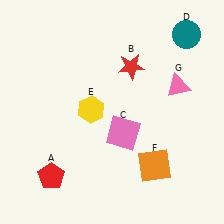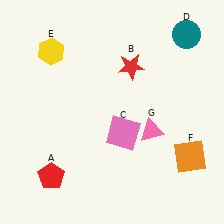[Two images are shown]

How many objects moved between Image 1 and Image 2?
3 objects moved between the two images.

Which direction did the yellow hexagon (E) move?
The yellow hexagon (E) moved up.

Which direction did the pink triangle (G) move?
The pink triangle (G) moved down.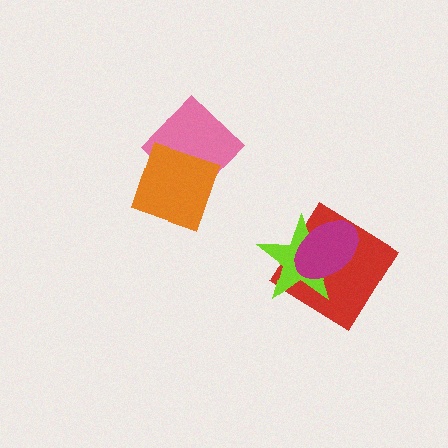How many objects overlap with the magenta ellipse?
2 objects overlap with the magenta ellipse.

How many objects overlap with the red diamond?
2 objects overlap with the red diamond.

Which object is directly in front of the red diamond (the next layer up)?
The lime star is directly in front of the red diamond.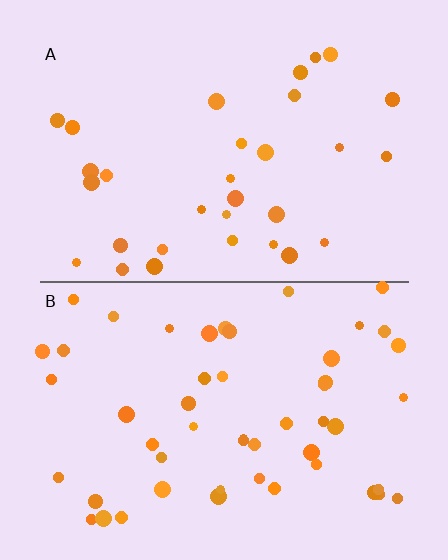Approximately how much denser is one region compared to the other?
Approximately 1.7× — region B over region A.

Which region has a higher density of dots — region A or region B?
B (the bottom).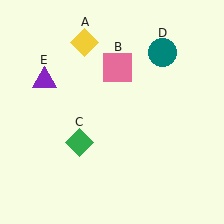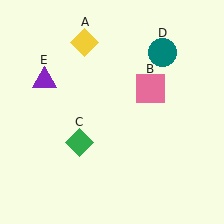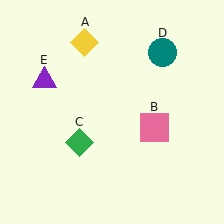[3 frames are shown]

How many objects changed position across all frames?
1 object changed position: pink square (object B).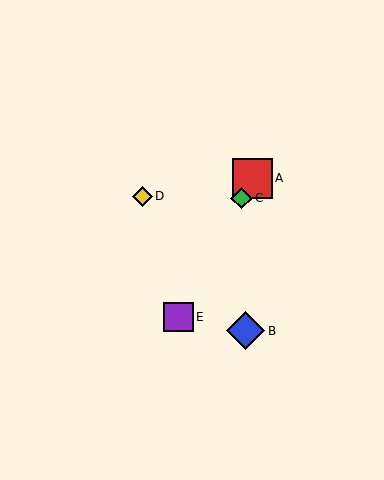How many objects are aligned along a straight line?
3 objects (A, C, E) are aligned along a straight line.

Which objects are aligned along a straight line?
Objects A, C, E are aligned along a straight line.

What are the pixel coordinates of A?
Object A is at (252, 178).